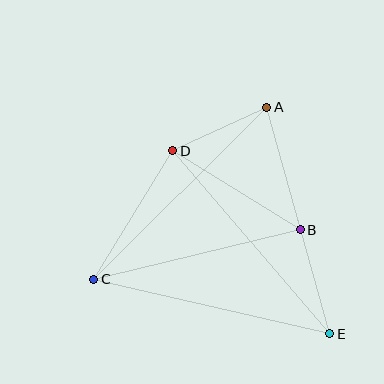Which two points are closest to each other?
Points A and D are closest to each other.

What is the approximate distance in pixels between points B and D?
The distance between B and D is approximately 150 pixels.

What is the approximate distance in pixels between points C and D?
The distance between C and D is approximately 151 pixels.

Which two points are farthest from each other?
Points A and C are farthest from each other.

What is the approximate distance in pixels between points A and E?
The distance between A and E is approximately 235 pixels.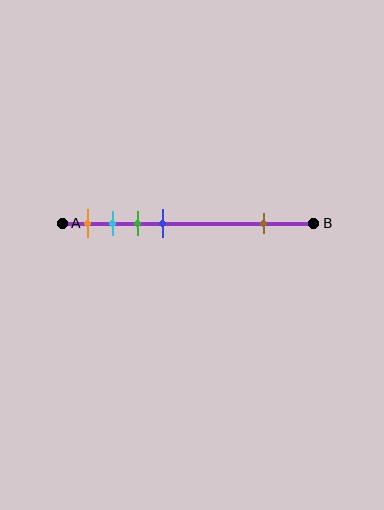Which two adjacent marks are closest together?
The cyan and green marks are the closest adjacent pair.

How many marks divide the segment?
There are 5 marks dividing the segment.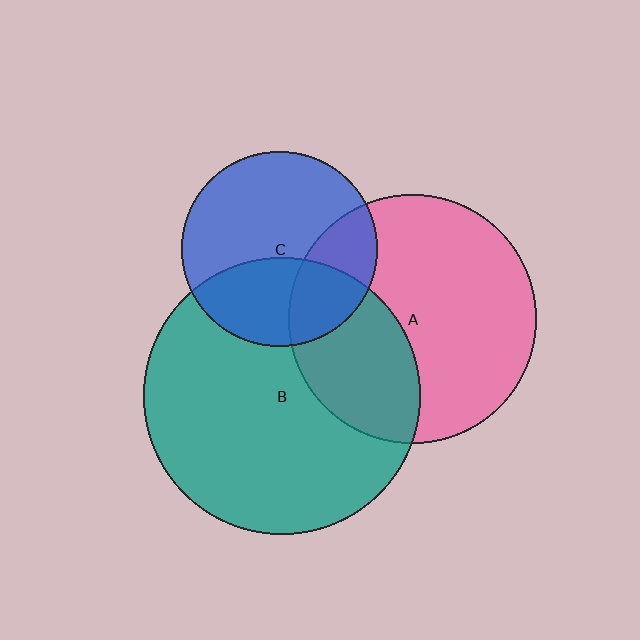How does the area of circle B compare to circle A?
Approximately 1.2 times.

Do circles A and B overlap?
Yes.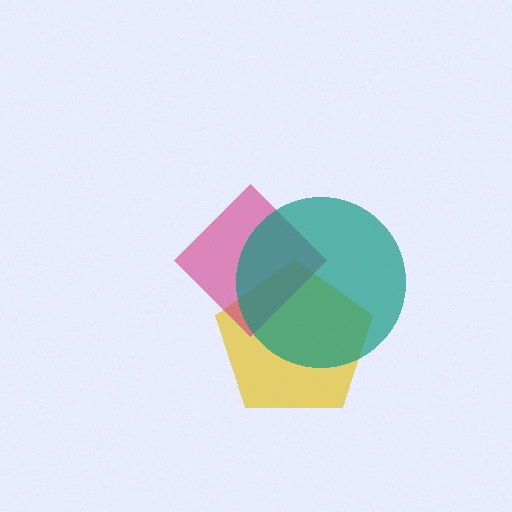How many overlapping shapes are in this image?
There are 3 overlapping shapes in the image.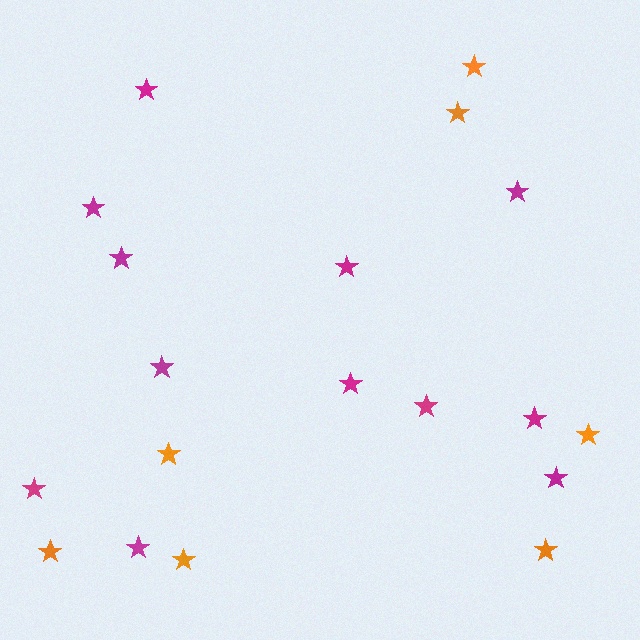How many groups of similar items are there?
There are 2 groups: one group of orange stars (7) and one group of magenta stars (12).